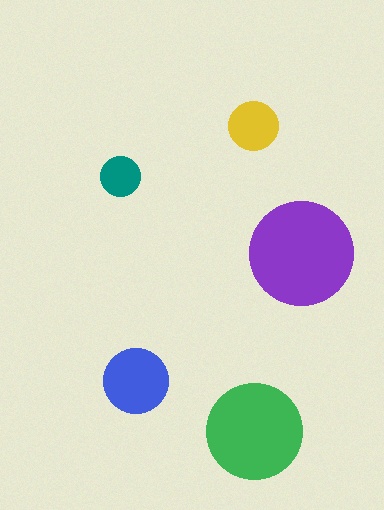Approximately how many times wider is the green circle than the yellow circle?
About 2 times wider.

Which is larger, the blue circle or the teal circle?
The blue one.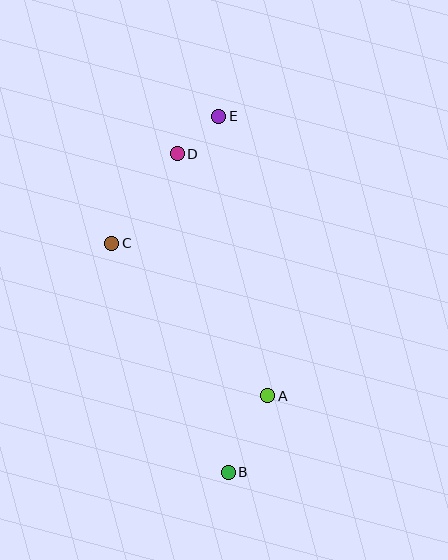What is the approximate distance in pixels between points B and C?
The distance between B and C is approximately 257 pixels.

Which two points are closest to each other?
Points D and E are closest to each other.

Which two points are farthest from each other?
Points B and E are farthest from each other.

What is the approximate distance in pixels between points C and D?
The distance between C and D is approximately 111 pixels.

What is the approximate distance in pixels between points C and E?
The distance between C and E is approximately 166 pixels.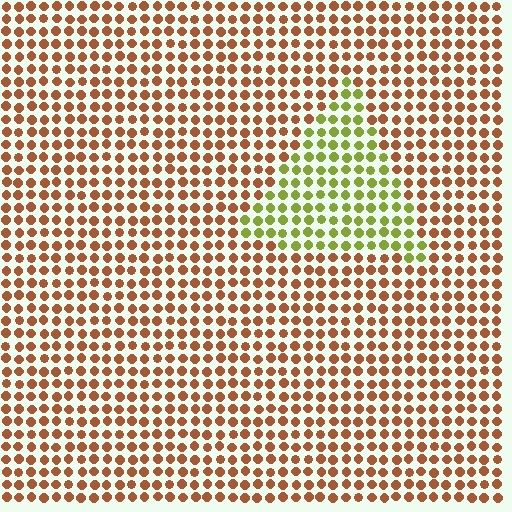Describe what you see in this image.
The image is filled with small brown elements in a uniform arrangement. A triangle-shaped region is visible where the elements are tinted to a slightly different hue, forming a subtle color boundary.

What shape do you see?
I see a triangle.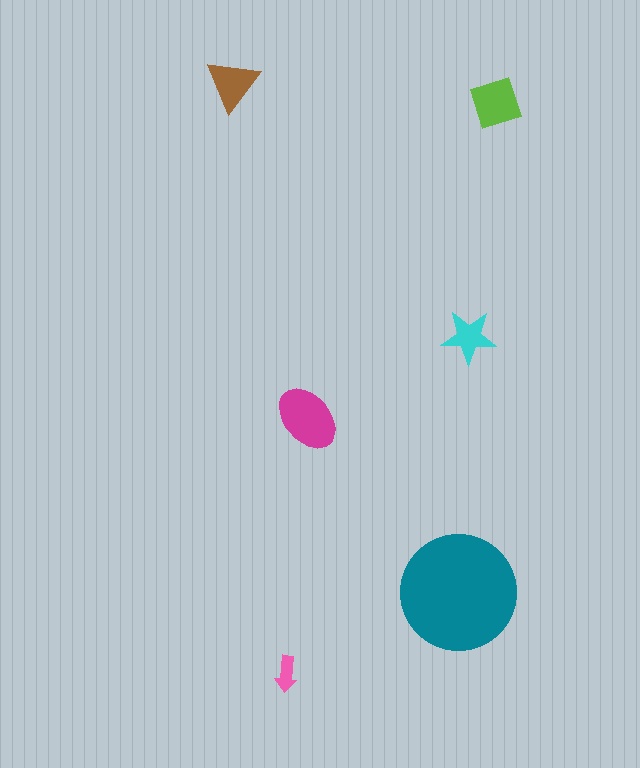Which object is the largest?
The teal circle.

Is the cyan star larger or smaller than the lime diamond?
Smaller.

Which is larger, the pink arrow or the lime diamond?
The lime diamond.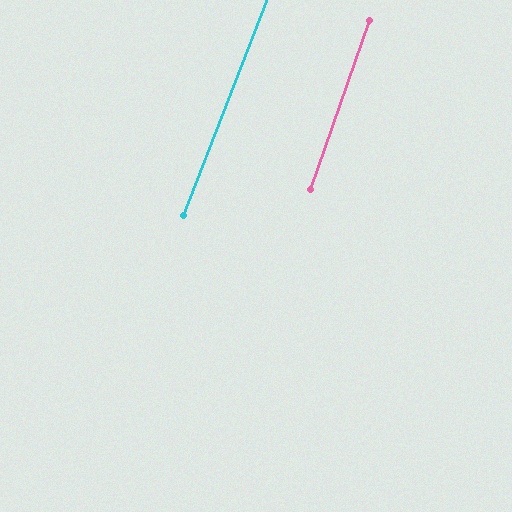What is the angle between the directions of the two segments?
Approximately 2 degrees.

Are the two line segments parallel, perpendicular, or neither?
Parallel — their directions differ by only 1.8°.